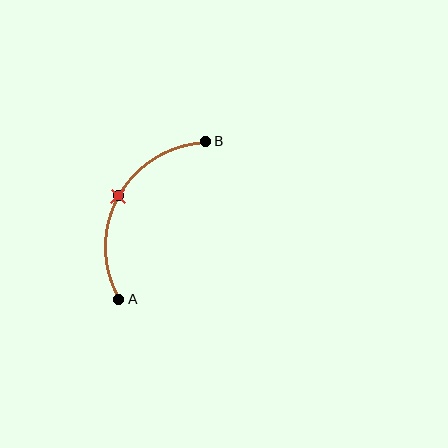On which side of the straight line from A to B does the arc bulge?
The arc bulges to the left of the straight line connecting A and B.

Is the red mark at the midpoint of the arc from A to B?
Yes. The red mark lies on the arc at equal arc-length from both A and B — it is the arc midpoint.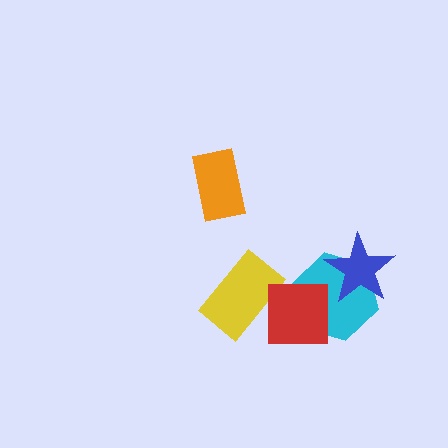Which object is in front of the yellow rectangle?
The red square is in front of the yellow rectangle.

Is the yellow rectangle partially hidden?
Yes, it is partially covered by another shape.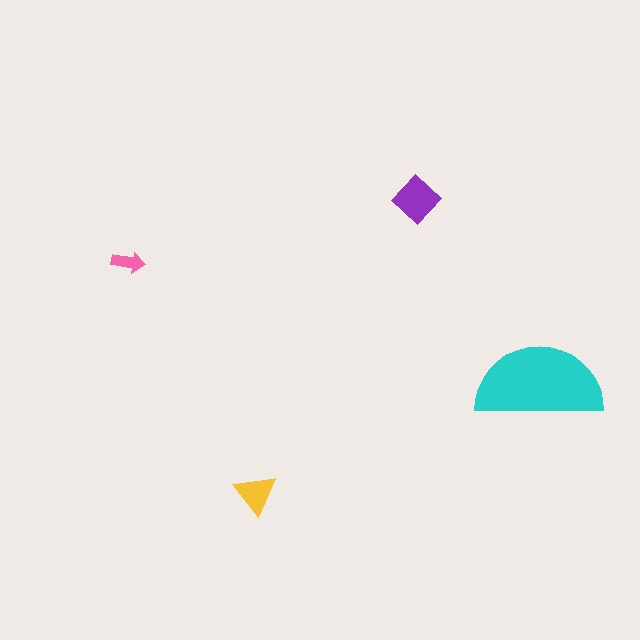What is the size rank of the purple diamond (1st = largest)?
2nd.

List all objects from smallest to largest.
The pink arrow, the yellow triangle, the purple diamond, the cyan semicircle.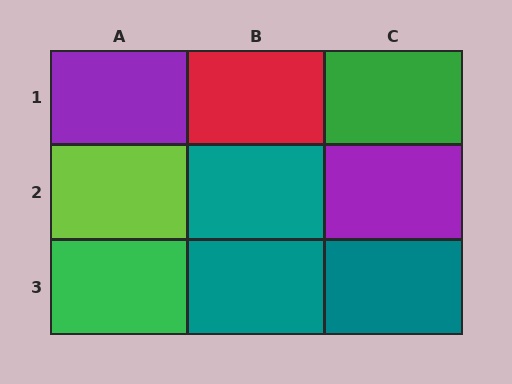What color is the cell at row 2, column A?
Lime.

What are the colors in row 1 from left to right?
Purple, red, green.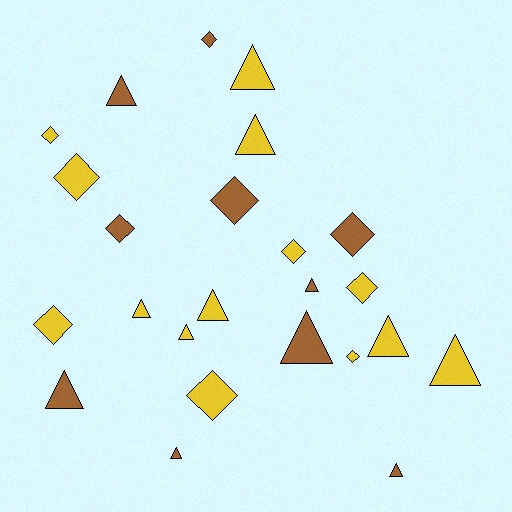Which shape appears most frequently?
Triangle, with 13 objects.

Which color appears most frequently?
Yellow, with 14 objects.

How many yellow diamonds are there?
There are 7 yellow diamonds.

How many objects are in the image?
There are 24 objects.